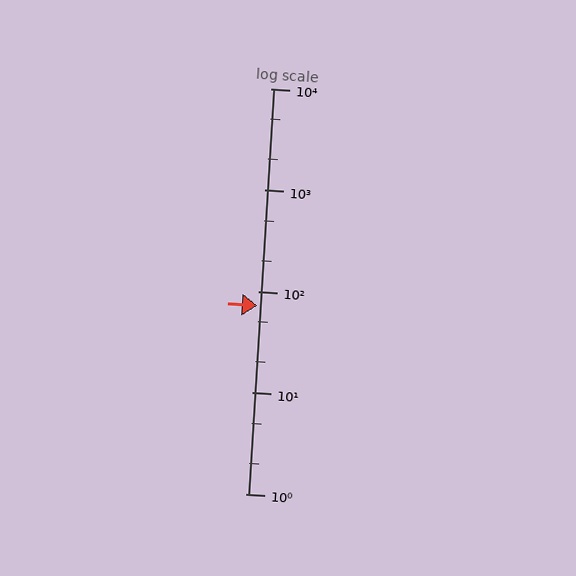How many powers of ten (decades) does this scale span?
The scale spans 4 decades, from 1 to 10000.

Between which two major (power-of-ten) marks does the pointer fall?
The pointer is between 10 and 100.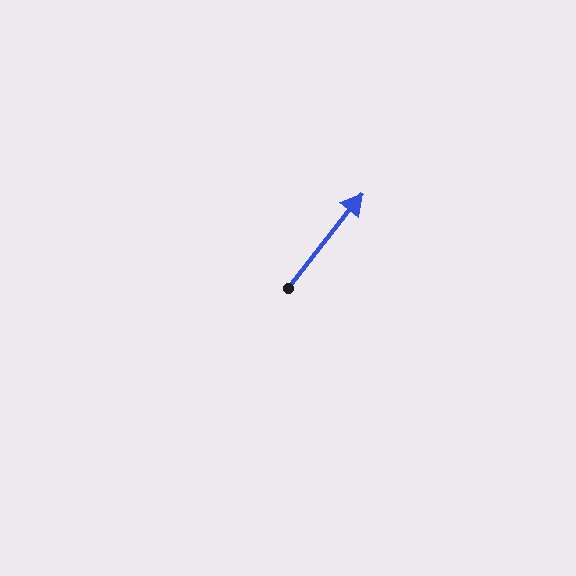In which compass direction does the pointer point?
Northeast.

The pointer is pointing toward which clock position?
Roughly 1 o'clock.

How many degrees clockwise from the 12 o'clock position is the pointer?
Approximately 38 degrees.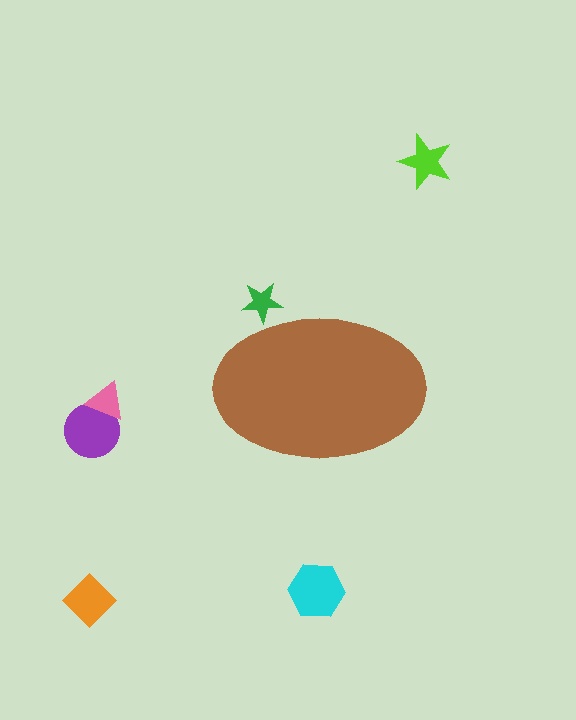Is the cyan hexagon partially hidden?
No, the cyan hexagon is fully visible.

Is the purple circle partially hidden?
No, the purple circle is fully visible.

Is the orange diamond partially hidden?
No, the orange diamond is fully visible.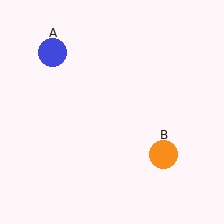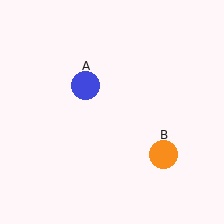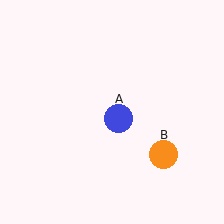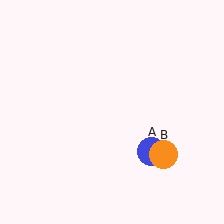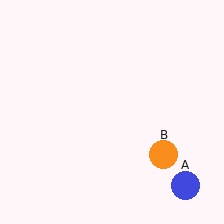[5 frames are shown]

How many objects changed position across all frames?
1 object changed position: blue circle (object A).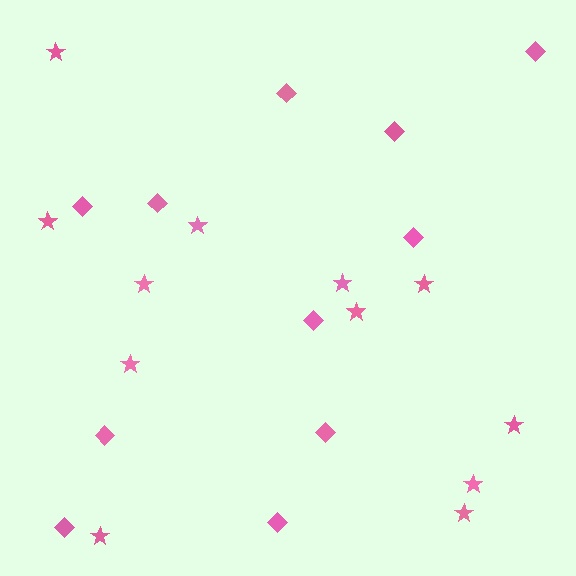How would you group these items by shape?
There are 2 groups: one group of stars (12) and one group of diamonds (11).